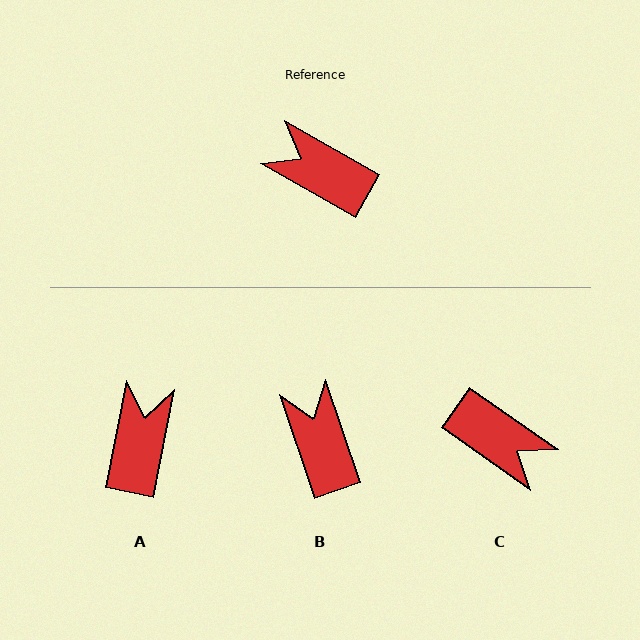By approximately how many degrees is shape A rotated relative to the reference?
Approximately 71 degrees clockwise.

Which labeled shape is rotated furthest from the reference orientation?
C, about 175 degrees away.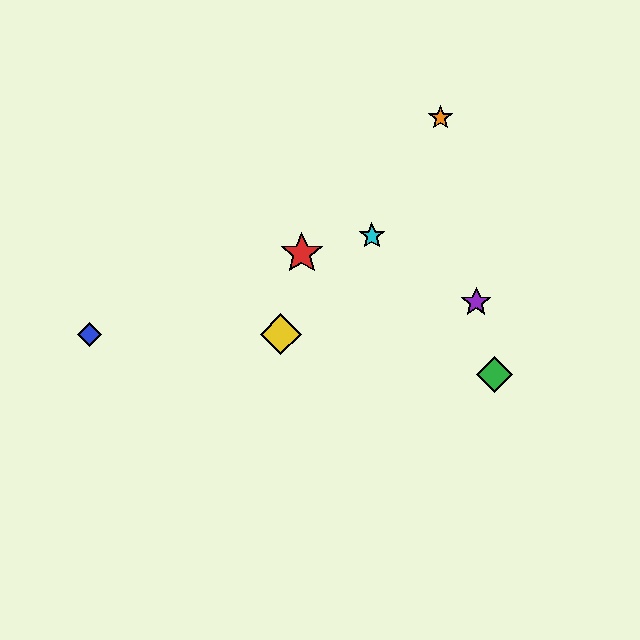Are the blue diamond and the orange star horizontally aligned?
No, the blue diamond is at y≈334 and the orange star is at y≈118.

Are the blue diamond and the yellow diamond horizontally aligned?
Yes, both are at y≈334.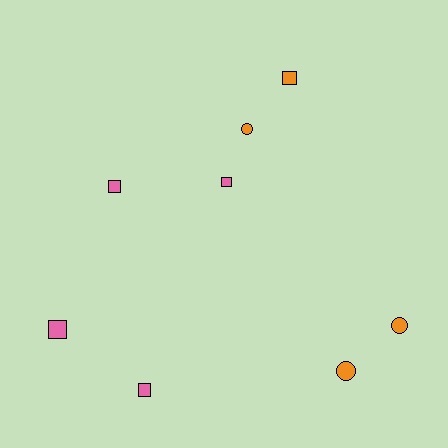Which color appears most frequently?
Pink, with 4 objects.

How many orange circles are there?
There are 3 orange circles.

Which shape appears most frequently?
Square, with 5 objects.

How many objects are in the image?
There are 8 objects.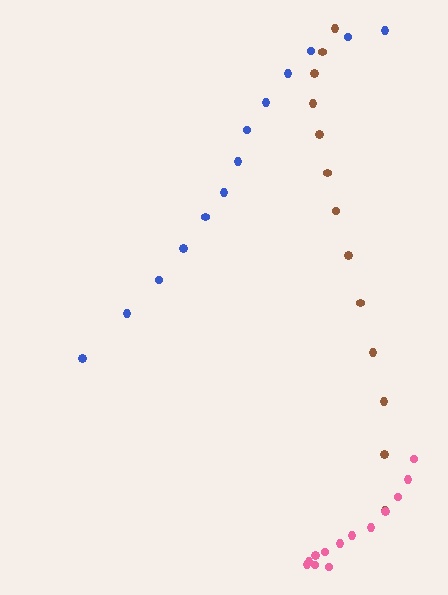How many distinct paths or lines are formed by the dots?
There are 3 distinct paths.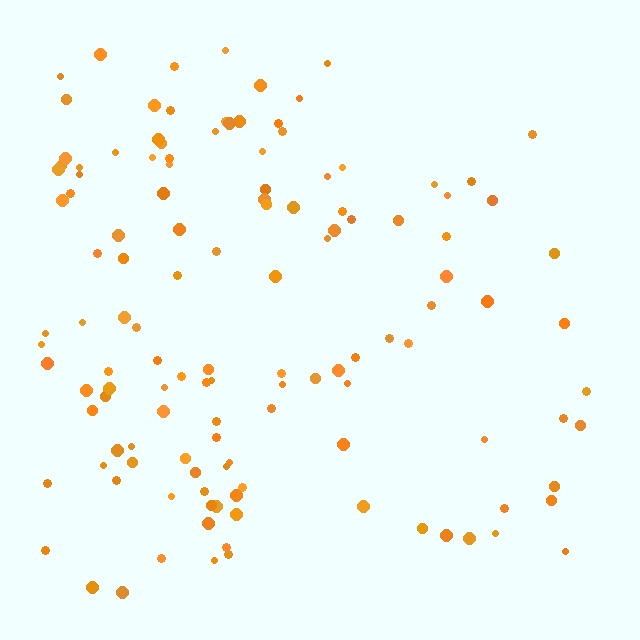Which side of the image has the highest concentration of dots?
The left.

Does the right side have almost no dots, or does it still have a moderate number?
Still a moderate number, just noticeably fewer than the left.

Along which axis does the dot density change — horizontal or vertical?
Horizontal.